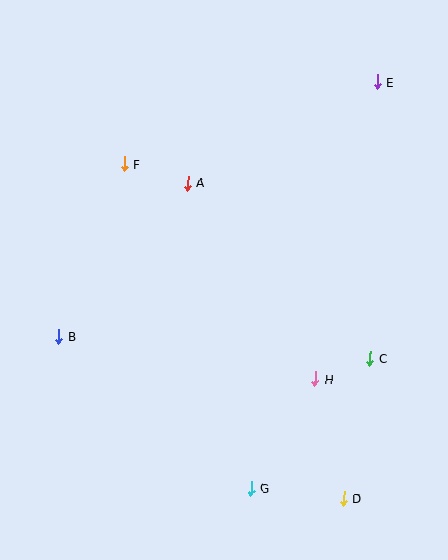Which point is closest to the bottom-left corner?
Point B is closest to the bottom-left corner.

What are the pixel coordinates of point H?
Point H is at (315, 379).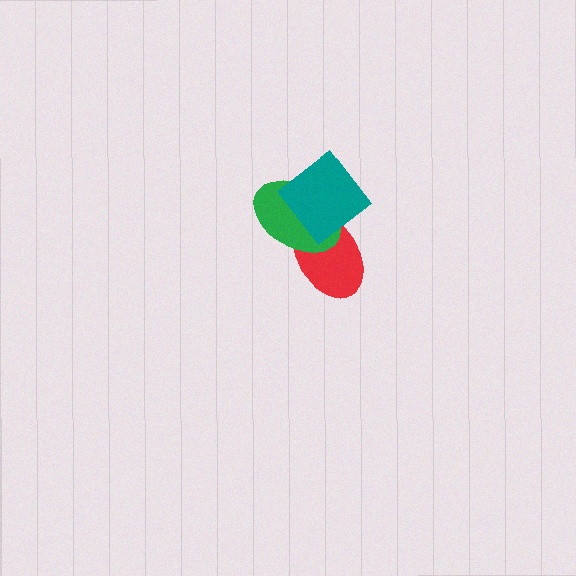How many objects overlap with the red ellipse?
2 objects overlap with the red ellipse.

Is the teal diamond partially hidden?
No, no other shape covers it.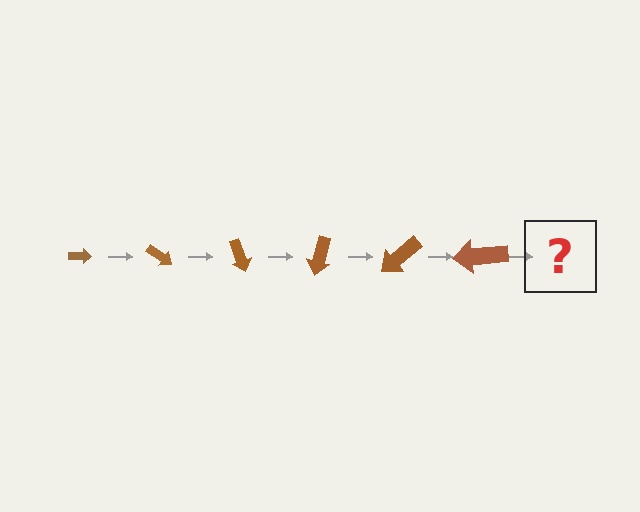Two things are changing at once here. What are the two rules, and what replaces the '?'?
The two rules are that the arrow grows larger each step and it rotates 35 degrees each step. The '?' should be an arrow, larger than the previous one and rotated 210 degrees from the start.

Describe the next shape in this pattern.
It should be an arrow, larger than the previous one and rotated 210 degrees from the start.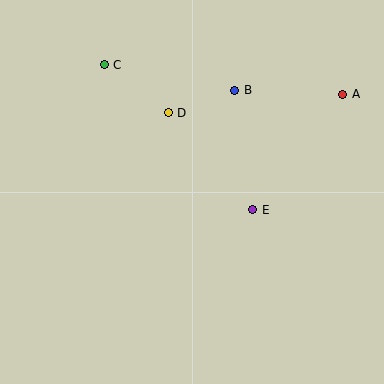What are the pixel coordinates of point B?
Point B is at (235, 90).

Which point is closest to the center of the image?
Point E at (253, 210) is closest to the center.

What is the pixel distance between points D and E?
The distance between D and E is 128 pixels.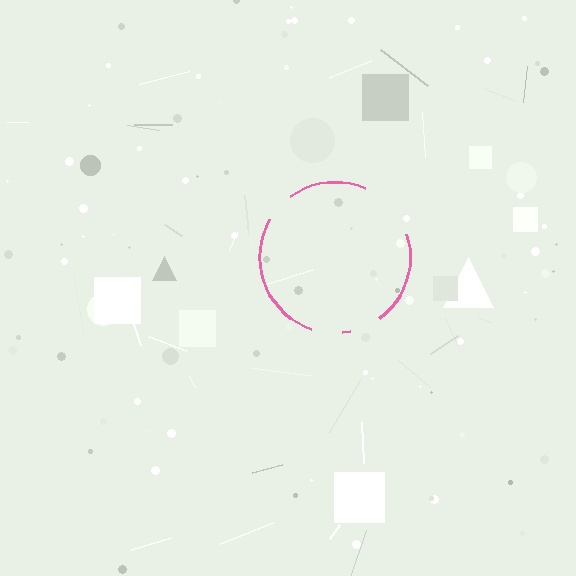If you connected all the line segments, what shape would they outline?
They would outline a circle.